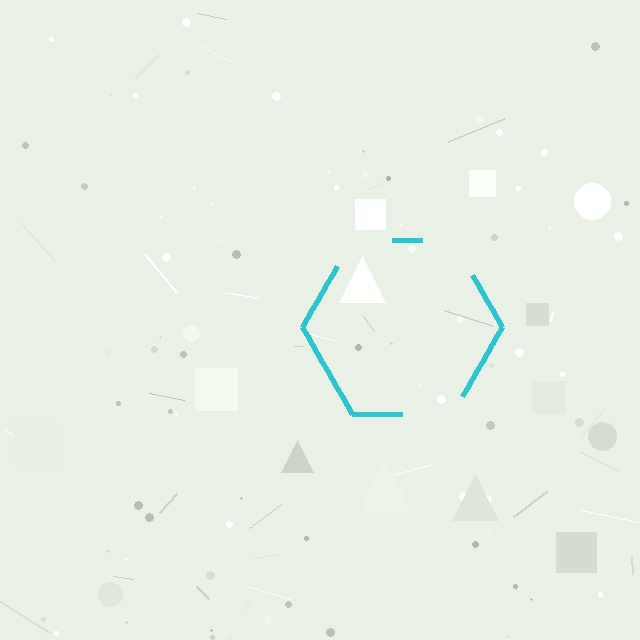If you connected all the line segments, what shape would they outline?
They would outline a hexagon.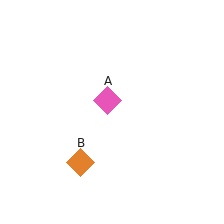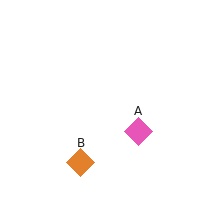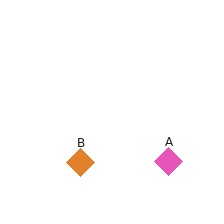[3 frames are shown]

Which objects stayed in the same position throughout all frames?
Orange diamond (object B) remained stationary.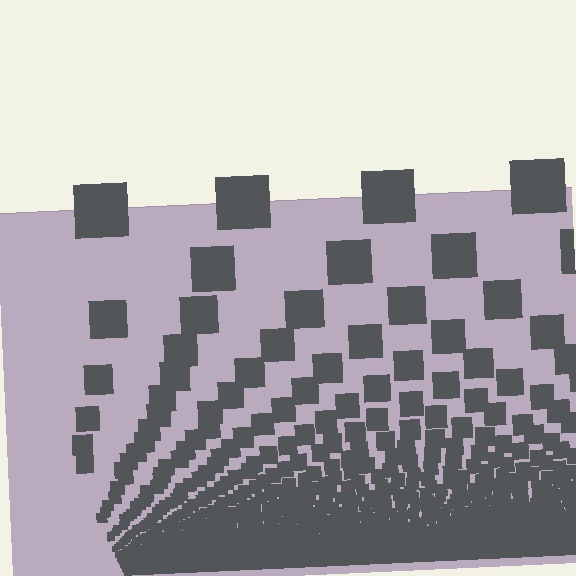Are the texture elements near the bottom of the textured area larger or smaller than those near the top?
Smaller. The gradient is inverted — elements near the bottom are smaller and denser.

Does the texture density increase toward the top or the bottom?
Density increases toward the bottom.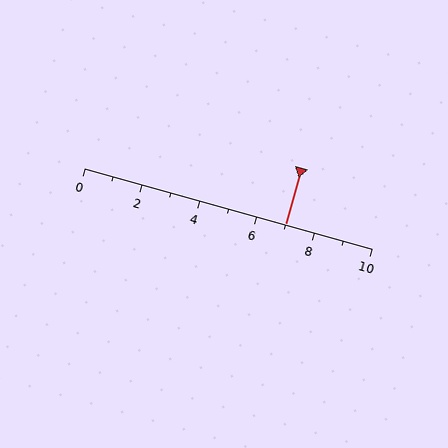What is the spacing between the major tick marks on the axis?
The major ticks are spaced 2 apart.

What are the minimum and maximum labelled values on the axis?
The axis runs from 0 to 10.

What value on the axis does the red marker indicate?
The marker indicates approximately 7.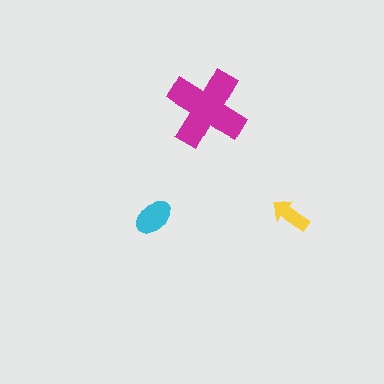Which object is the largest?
The magenta cross.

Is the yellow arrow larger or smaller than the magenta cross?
Smaller.